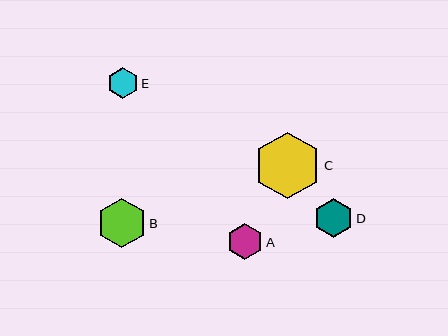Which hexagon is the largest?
Hexagon C is the largest with a size of approximately 67 pixels.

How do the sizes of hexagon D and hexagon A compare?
Hexagon D and hexagon A are approximately the same size.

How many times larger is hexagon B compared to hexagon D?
Hexagon B is approximately 1.3 times the size of hexagon D.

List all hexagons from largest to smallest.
From largest to smallest: C, B, D, A, E.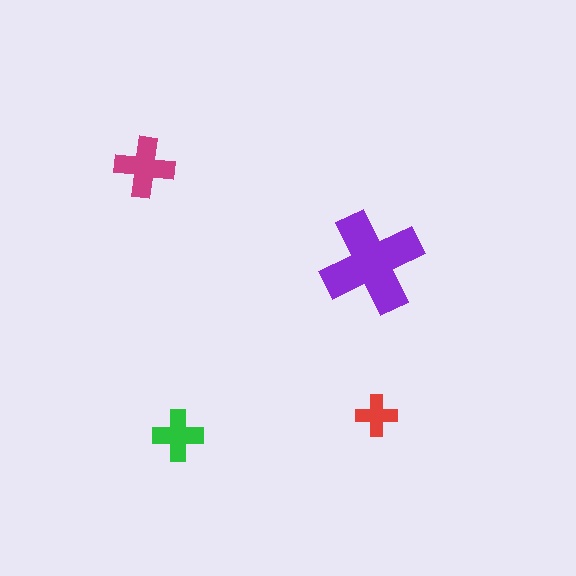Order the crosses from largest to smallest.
the purple one, the magenta one, the green one, the red one.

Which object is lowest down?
The green cross is bottommost.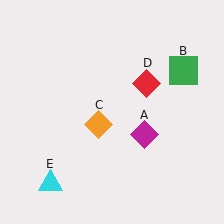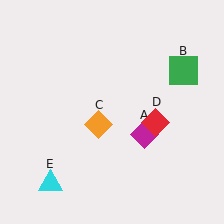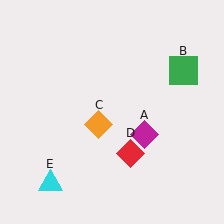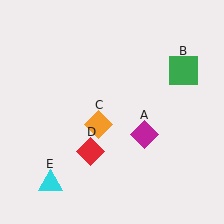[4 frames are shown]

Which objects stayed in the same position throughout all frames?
Magenta diamond (object A) and green square (object B) and orange diamond (object C) and cyan triangle (object E) remained stationary.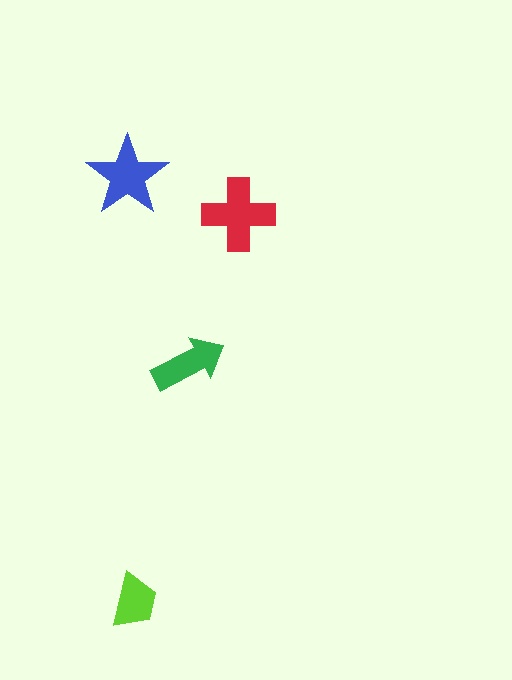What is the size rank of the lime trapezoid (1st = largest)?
4th.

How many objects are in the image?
There are 4 objects in the image.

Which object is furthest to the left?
The blue star is leftmost.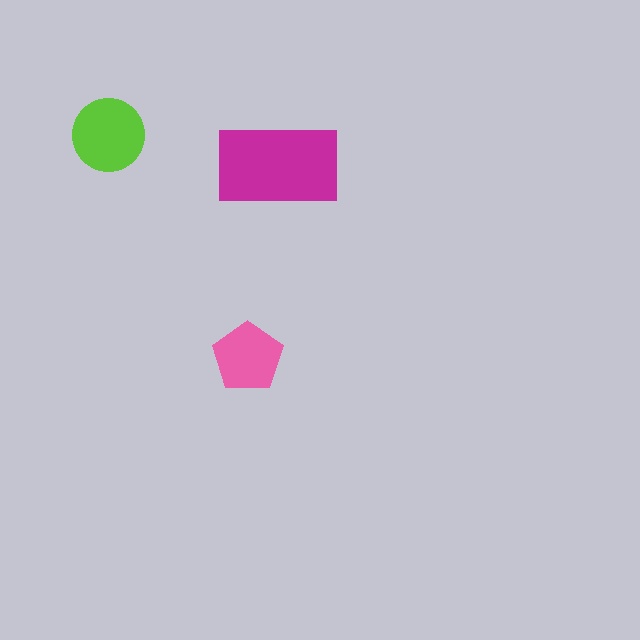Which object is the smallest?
The pink pentagon.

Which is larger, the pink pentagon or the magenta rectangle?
The magenta rectangle.